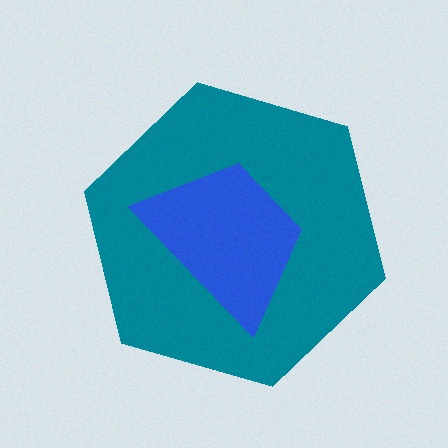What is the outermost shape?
The teal hexagon.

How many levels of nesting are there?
2.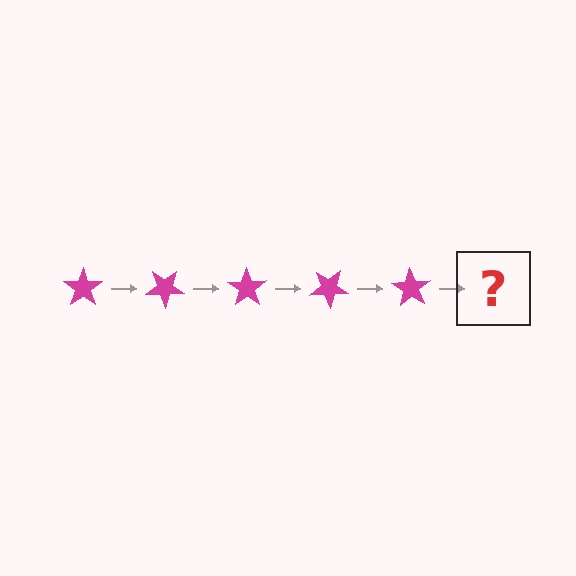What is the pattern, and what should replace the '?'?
The pattern is that the star rotates 35 degrees each step. The '?' should be a magenta star rotated 175 degrees.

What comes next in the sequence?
The next element should be a magenta star rotated 175 degrees.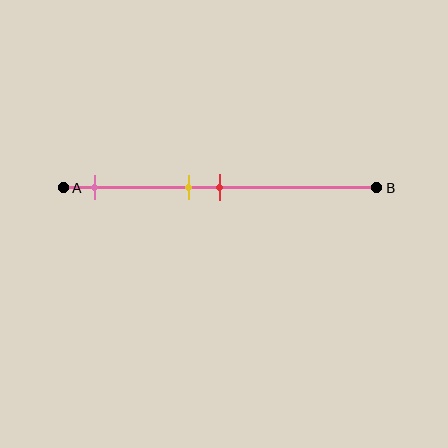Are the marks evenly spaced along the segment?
No, the marks are not evenly spaced.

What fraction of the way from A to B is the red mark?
The red mark is approximately 50% (0.5) of the way from A to B.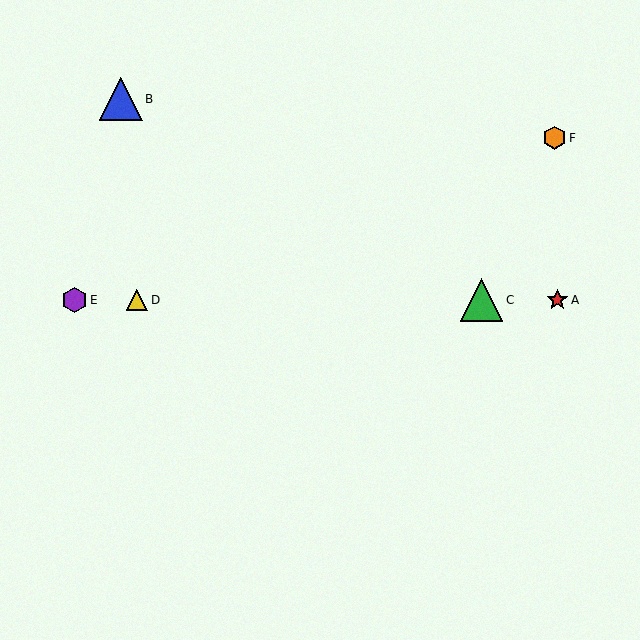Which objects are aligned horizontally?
Objects A, C, D, E are aligned horizontally.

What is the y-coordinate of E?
Object E is at y≈300.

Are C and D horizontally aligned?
Yes, both are at y≈300.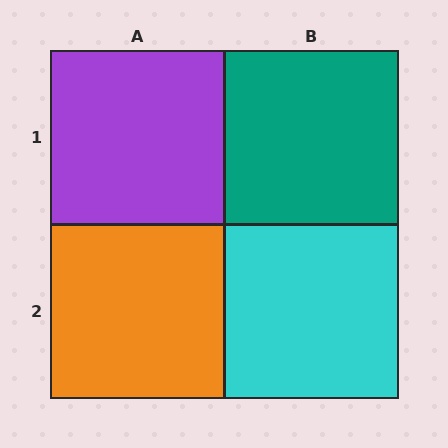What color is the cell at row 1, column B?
Teal.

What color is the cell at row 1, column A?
Purple.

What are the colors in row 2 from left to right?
Orange, cyan.